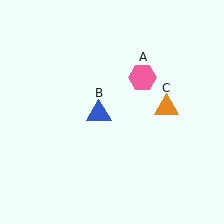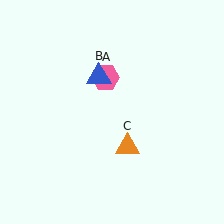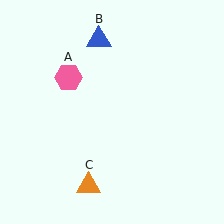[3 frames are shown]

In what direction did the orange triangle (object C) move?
The orange triangle (object C) moved down and to the left.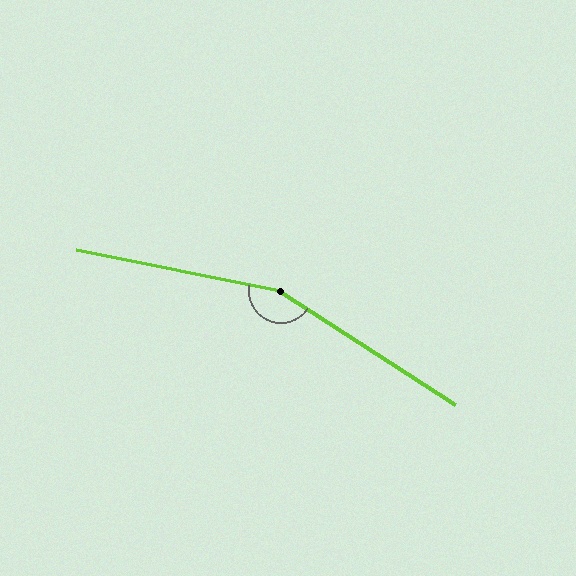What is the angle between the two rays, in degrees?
Approximately 159 degrees.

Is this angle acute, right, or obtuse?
It is obtuse.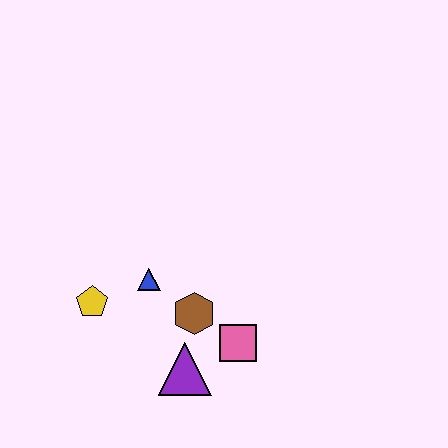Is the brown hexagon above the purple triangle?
Yes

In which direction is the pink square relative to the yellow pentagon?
The pink square is to the right of the yellow pentagon.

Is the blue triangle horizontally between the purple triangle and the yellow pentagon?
Yes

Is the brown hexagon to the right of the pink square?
No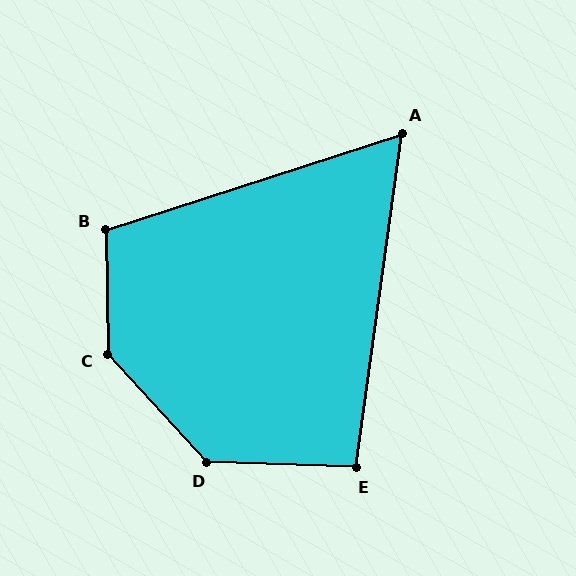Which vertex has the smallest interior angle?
A, at approximately 64 degrees.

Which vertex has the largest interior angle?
C, at approximately 139 degrees.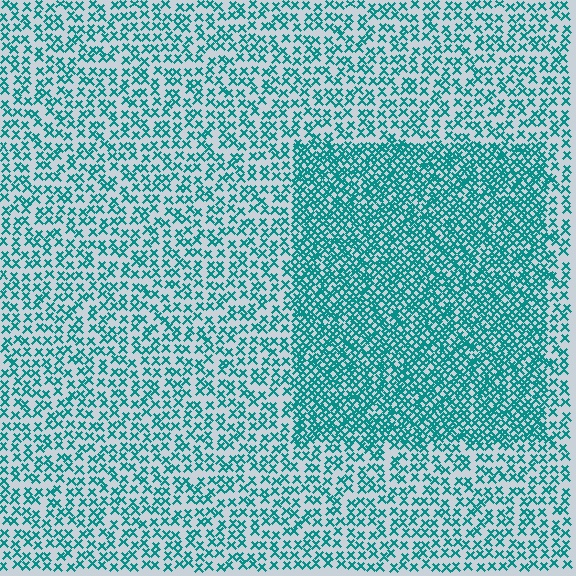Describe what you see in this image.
The image contains small teal elements arranged at two different densities. A rectangle-shaped region is visible where the elements are more densely packed than the surrounding area.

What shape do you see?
I see a rectangle.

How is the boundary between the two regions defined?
The boundary is defined by a change in element density (approximately 2.1x ratio). All elements are the same color, size, and shape.